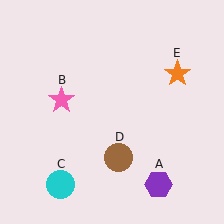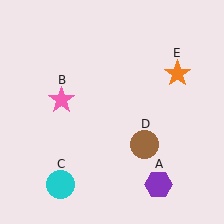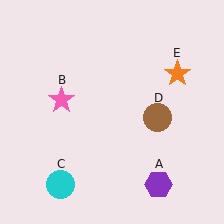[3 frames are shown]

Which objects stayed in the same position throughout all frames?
Purple hexagon (object A) and pink star (object B) and cyan circle (object C) and orange star (object E) remained stationary.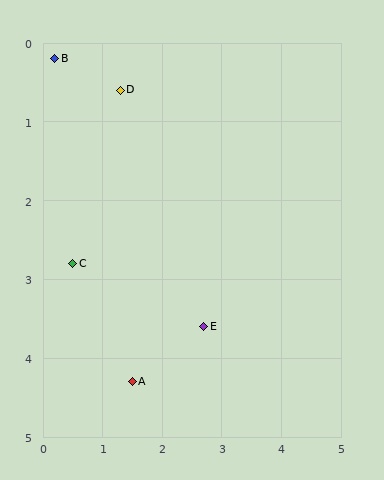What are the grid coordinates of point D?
Point D is at approximately (1.3, 0.6).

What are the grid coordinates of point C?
Point C is at approximately (0.5, 2.8).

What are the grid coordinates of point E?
Point E is at approximately (2.7, 3.6).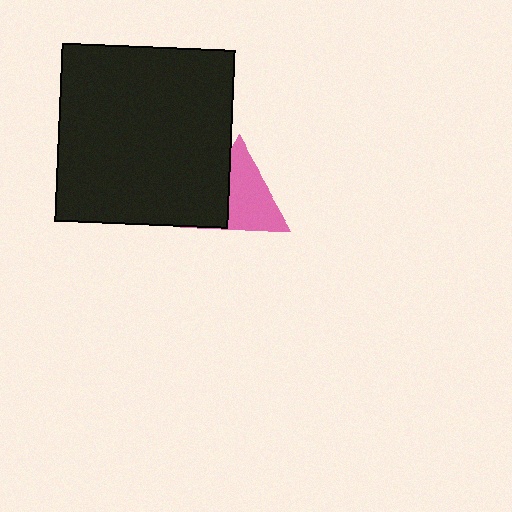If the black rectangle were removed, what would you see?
You would see the complete pink triangle.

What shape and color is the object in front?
The object in front is a black rectangle.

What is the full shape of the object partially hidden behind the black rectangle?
The partially hidden object is a pink triangle.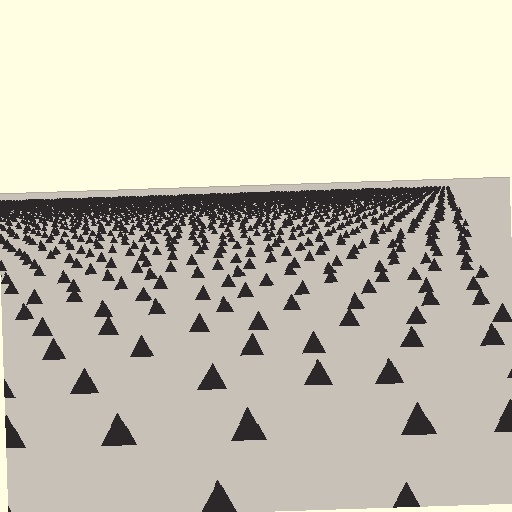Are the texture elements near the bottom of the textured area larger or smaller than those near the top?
Larger. Near the bottom, elements are closer to the viewer and appear at a bigger on-screen size.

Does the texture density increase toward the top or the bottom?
Density increases toward the top.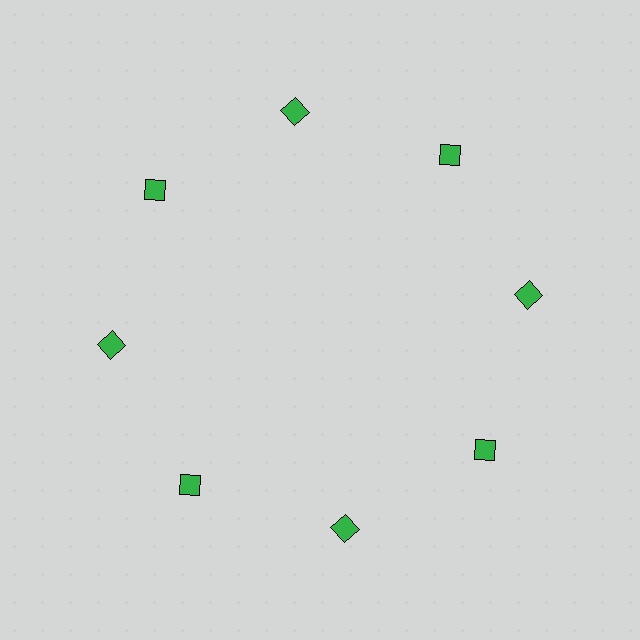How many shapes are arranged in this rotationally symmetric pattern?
There are 8 shapes, arranged in 8 groups of 1.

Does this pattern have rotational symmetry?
Yes, this pattern has 8-fold rotational symmetry. It looks the same after rotating 45 degrees around the center.